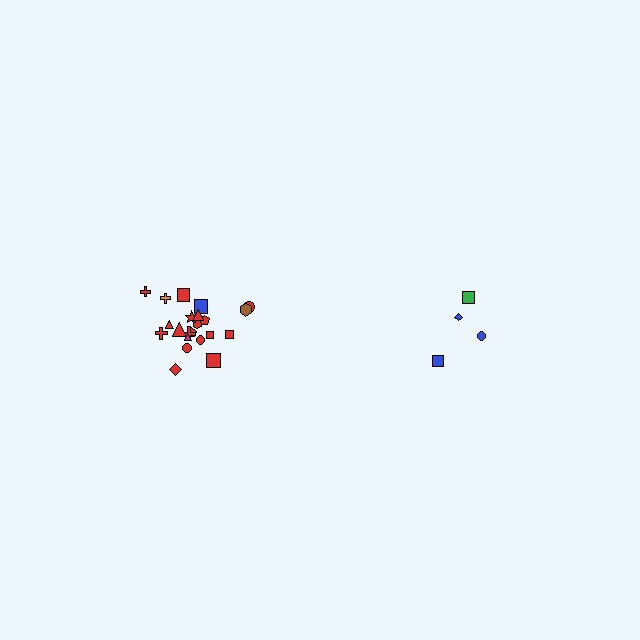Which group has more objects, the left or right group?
The left group.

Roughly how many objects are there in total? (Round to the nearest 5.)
Roughly 25 objects in total.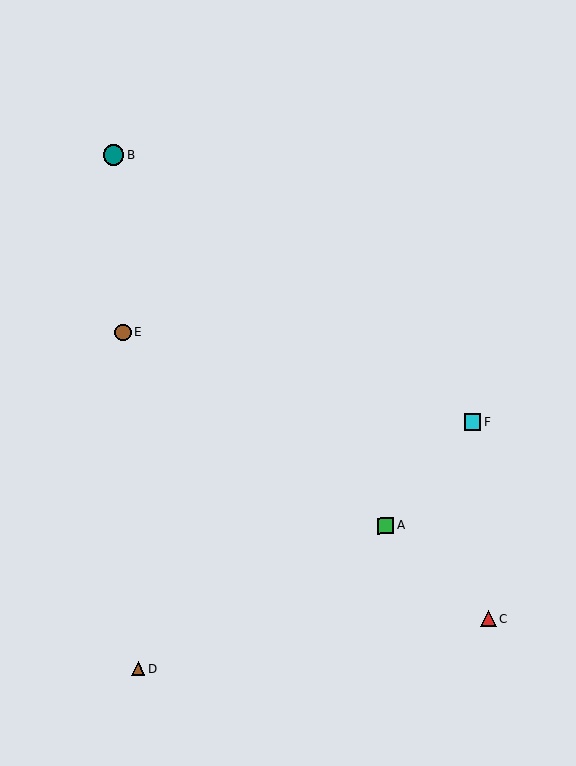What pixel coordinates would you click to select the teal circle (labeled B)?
Click at (113, 155) to select the teal circle B.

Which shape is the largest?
The teal circle (labeled B) is the largest.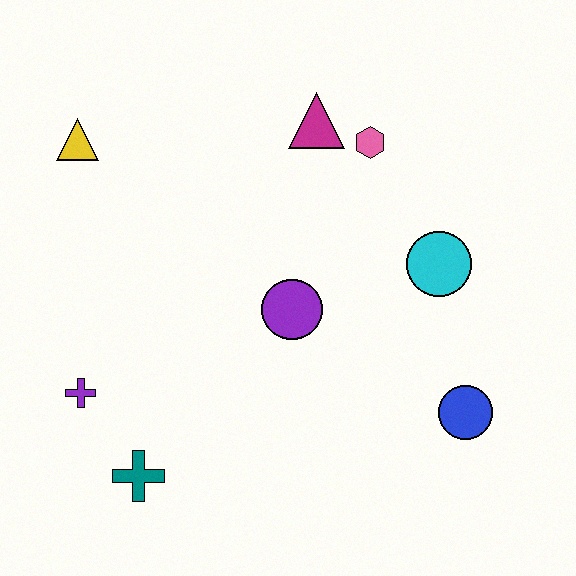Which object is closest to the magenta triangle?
The pink hexagon is closest to the magenta triangle.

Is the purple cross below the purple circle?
Yes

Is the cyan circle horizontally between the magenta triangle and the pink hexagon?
No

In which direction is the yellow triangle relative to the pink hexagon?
The yellow triangle is to the left of the pink hexagon.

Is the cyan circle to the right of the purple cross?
Yes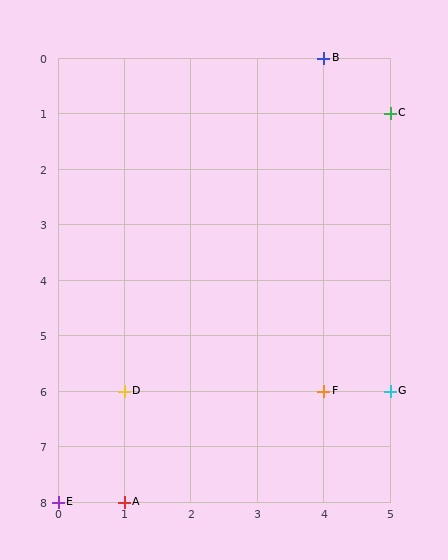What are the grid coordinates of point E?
Point E is at grid coordinates (0, 8).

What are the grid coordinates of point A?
Point A is at grid coordinates (1, 8).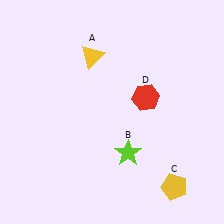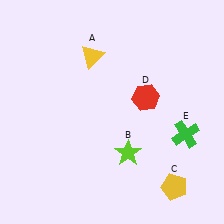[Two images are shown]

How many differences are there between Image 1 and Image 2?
There is 1 difference between the two images.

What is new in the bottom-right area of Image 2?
A green cross (E) was added in the bottom-right area of Image 2.